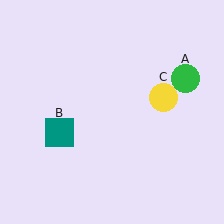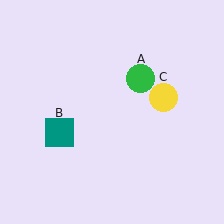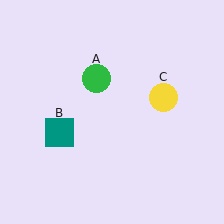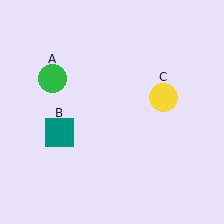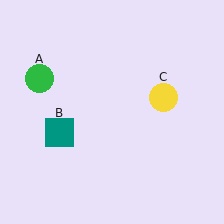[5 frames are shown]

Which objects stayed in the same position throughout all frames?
Teal square (object B) and yellow circle (object C) remained stationary.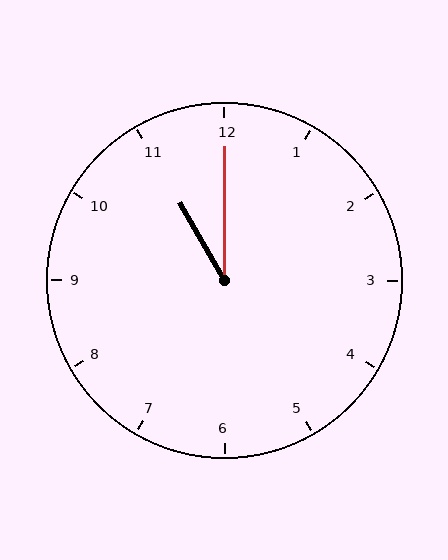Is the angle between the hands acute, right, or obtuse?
It is acute.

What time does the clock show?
11:00.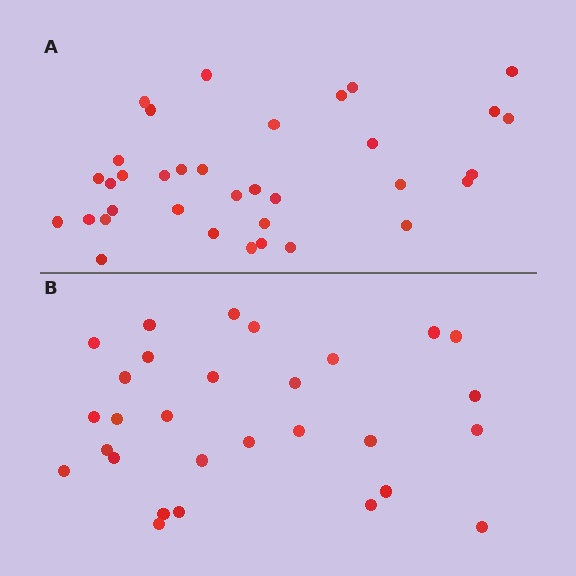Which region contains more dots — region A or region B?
Region A (the top region) has more dots.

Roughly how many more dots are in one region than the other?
Region A has about 6 more dots than region B.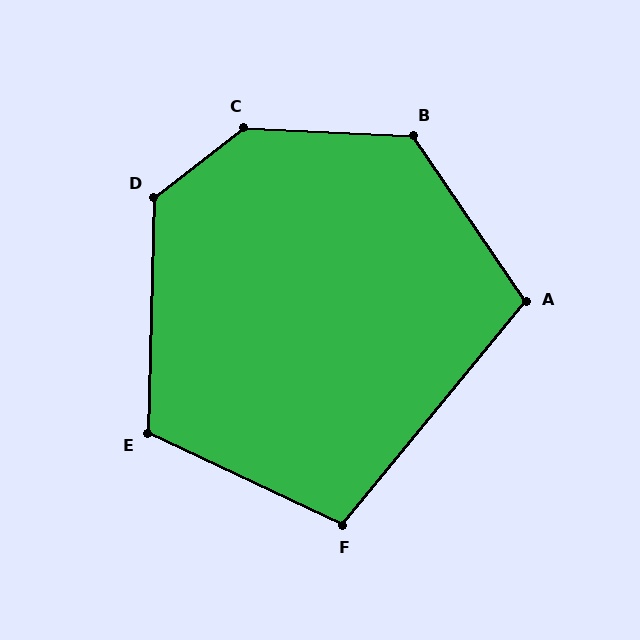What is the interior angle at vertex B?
Approximately 127 degrees (obtuse).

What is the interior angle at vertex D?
Approximately 129 degrees (obtuse).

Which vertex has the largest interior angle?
C, at approximately 140 degrees.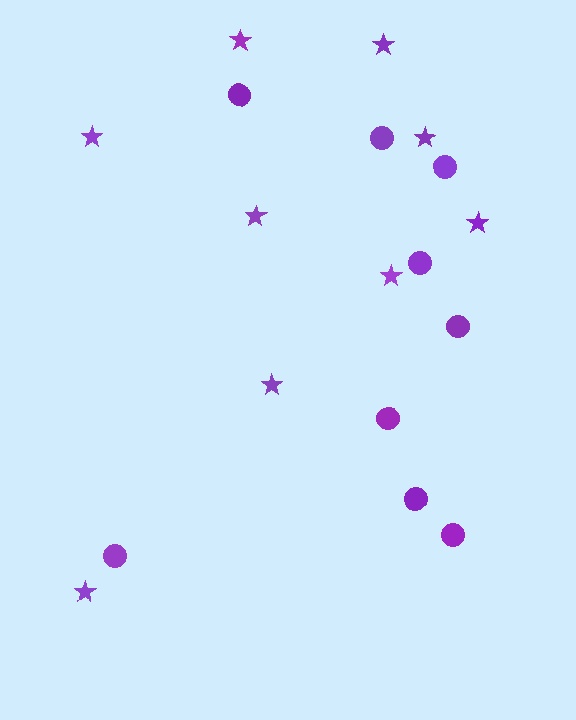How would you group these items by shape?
There are 2 groups: one group of stars (9) and one group of circles (9).